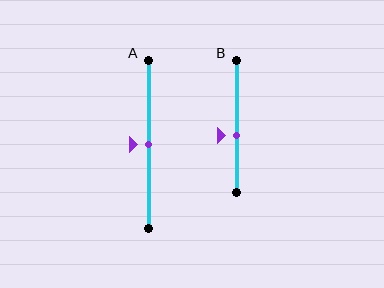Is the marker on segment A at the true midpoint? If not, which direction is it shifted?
Yes, the marker on segment A is at the true midpoint.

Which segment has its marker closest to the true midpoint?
Segment A has its marker closest to the true midpoint.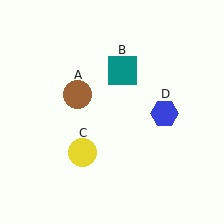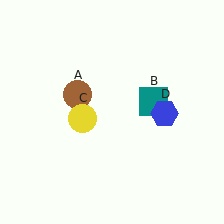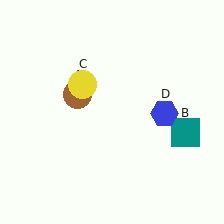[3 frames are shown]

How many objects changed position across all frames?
2 objects changed position: teal square (object B), yellow circle (object C).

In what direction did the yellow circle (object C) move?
The yellow circle (object C) moved up.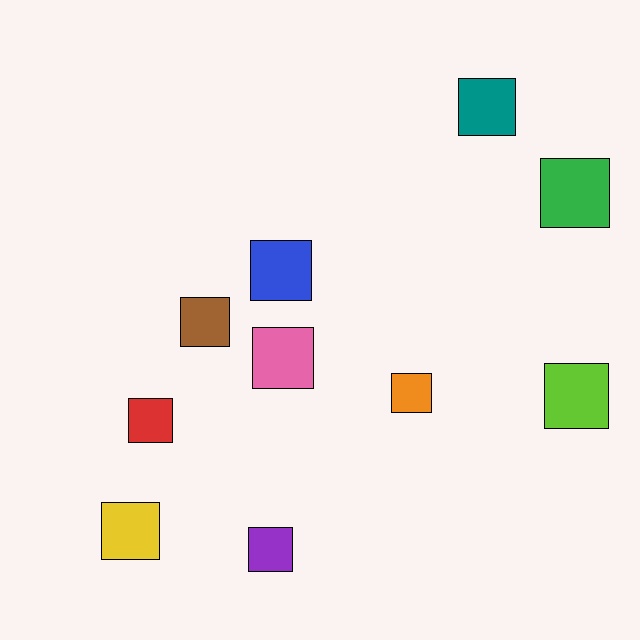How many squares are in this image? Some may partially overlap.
There are 10 squares.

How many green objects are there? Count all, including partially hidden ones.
There is 1 green object.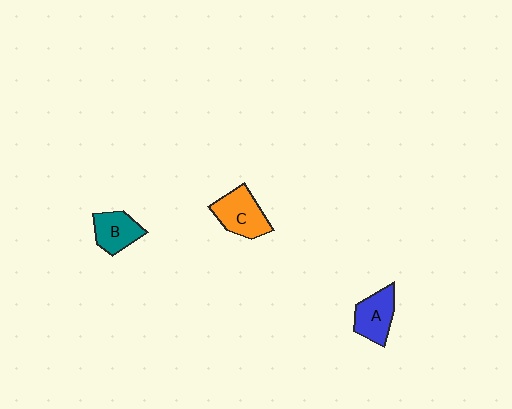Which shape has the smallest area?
Shape B (teal).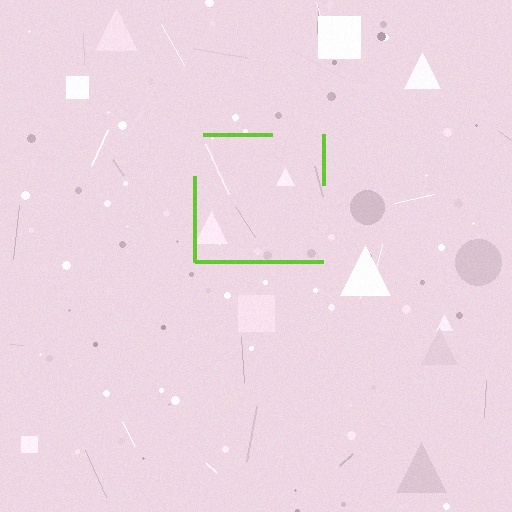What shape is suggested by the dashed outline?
The dashed outline suggests a square.